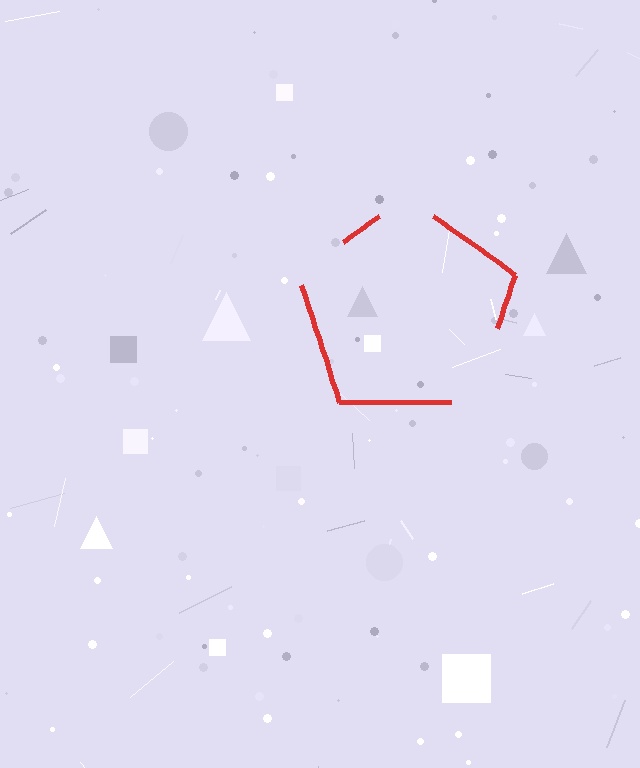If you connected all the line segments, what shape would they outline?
They would outline a pentagon.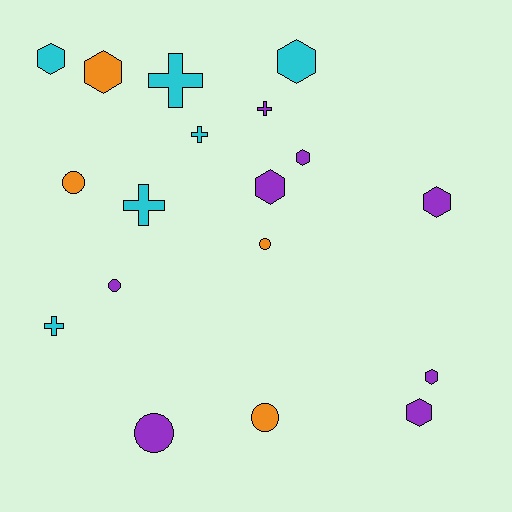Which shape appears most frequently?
Hexagon, with 8 objects.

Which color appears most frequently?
Purple, with 8 objects.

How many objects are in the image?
There are 18 objects.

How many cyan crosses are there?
There are 4 cyan crosses.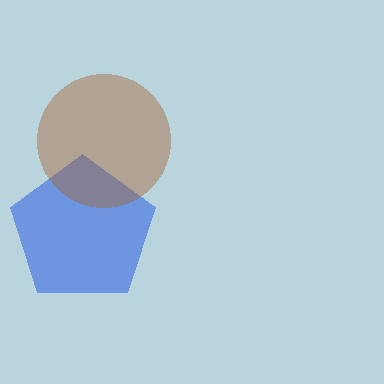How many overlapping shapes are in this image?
There are 2 overlapping shapes in the image.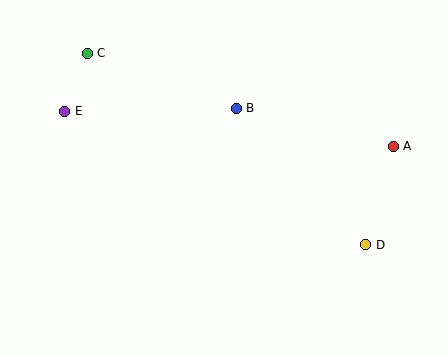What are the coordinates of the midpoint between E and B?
The midpoint between E and B is at (151, 110).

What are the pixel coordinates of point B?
Point B is at (236, 108).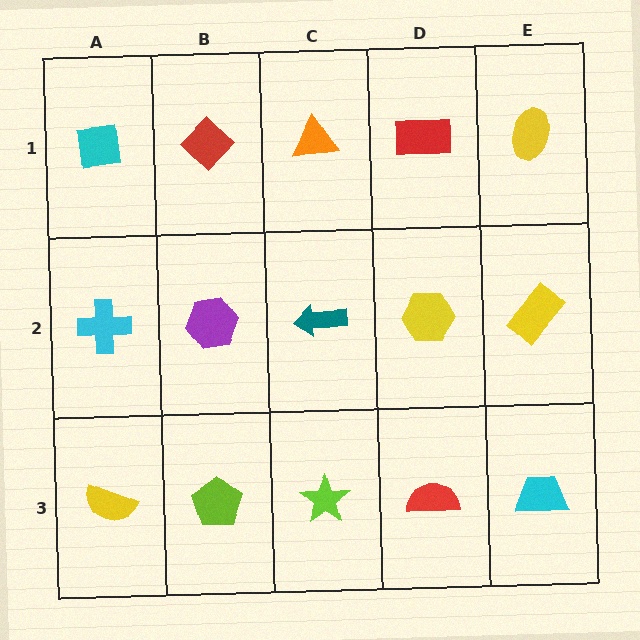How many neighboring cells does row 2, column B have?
4.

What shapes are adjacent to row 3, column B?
A purple hexagon (row 2, column B), a yellow semicircle (row 3, column A), a lime star (row 3, column C).